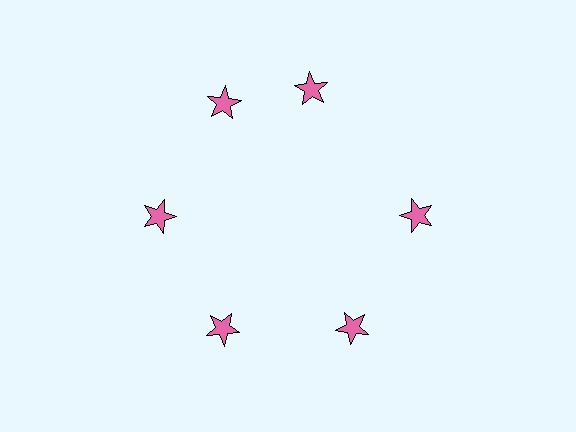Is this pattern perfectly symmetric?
No. The 6 pink stars are arranged in a ring, but one element near the 1 o'clock position is rotated out of alignment along the ring, breaking the 6-fold rotational symmetry.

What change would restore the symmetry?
The symmetry would be restored by rotating it back into even spacing with its neighbors so that all 6 stars sit at equal angles and equal distance from the center.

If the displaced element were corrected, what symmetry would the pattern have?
It would have 6-fold rotational symmetry — the pattern would map onto itself every 60 degrees.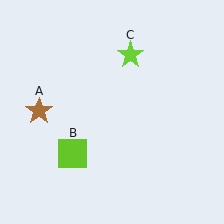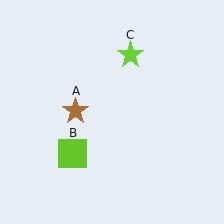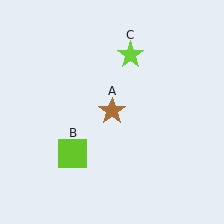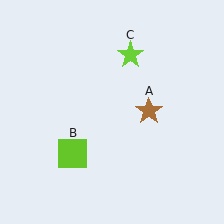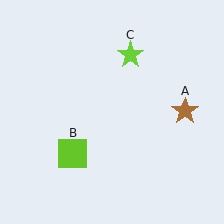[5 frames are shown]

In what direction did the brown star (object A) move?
The brown star (object A) moved right.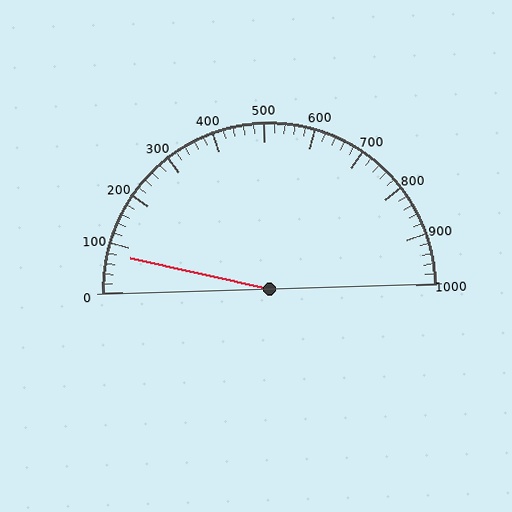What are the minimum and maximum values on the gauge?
The gauge ranges from 0 to 1000.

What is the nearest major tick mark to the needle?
The nearest major tick mark is 100.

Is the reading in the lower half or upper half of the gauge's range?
The reading is in the lower half of the range (0 to 1000).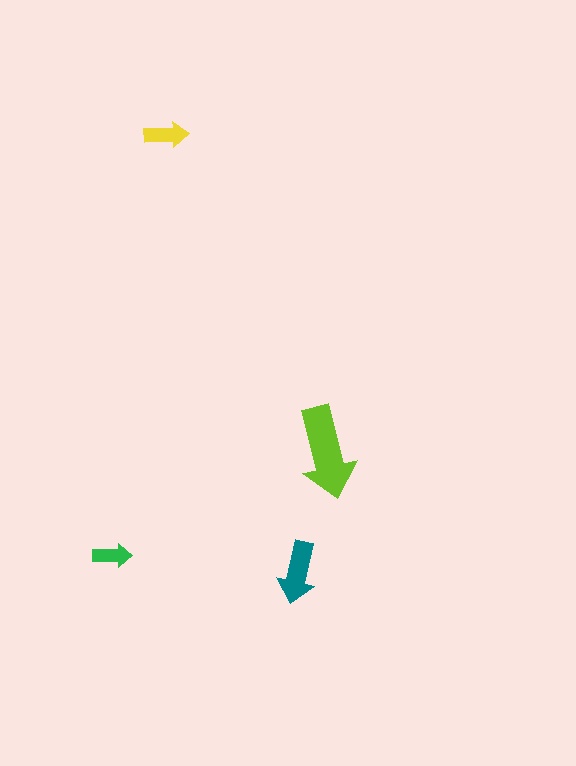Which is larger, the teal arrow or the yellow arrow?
The teal one.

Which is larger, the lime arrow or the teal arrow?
The lime one.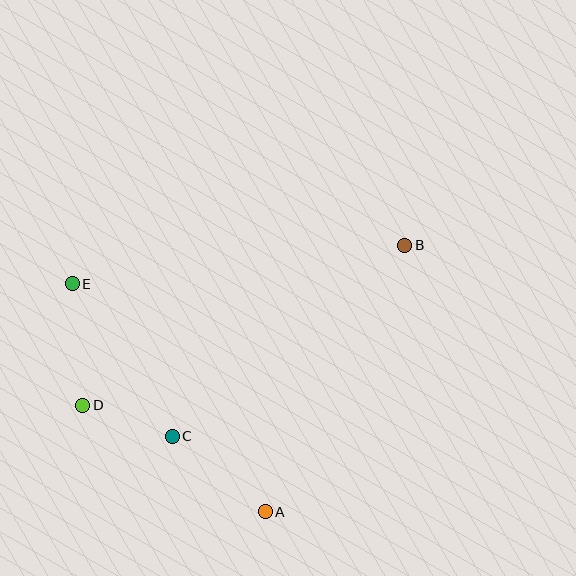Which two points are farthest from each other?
Points B and D are farthest from each other.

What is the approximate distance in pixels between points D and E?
The distance between D and E is approximately 122 pixels.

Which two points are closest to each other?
Points C and D are closest to each other.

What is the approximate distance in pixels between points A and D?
The distance between A and D is approximately 211 pixels.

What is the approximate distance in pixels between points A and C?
The distance between A and C is approximately 120 pixels.